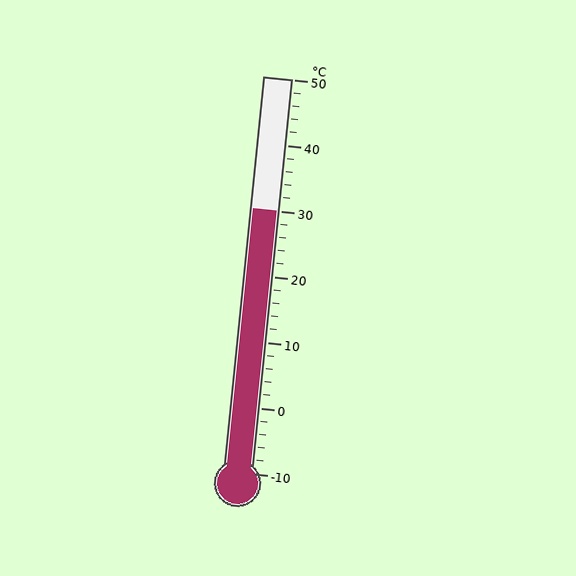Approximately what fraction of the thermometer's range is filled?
The thermometer is filled to approximately 65% of its range.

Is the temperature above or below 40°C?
The temperature is below 40°C.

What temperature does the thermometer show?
The thermometer shows approximately 30°C.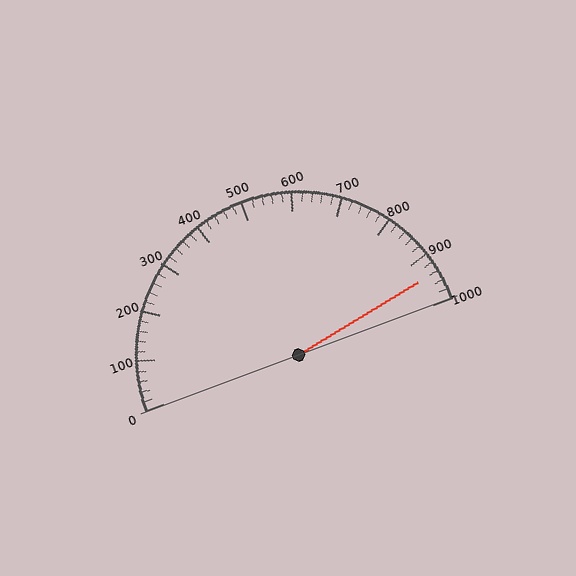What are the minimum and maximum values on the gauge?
The gauge ranges from 0 to 1000.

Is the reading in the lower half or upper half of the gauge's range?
The reading is in the upper half of the range (0 to 1000).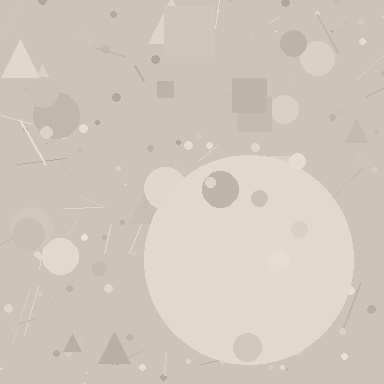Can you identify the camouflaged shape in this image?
The camouflaged shape is a circle.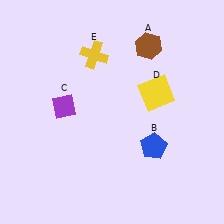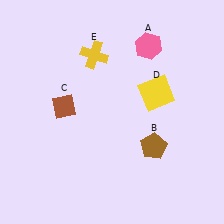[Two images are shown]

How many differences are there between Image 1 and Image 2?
There are 3 differences between the two images.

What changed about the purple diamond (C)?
In Image 1, C is purple. In Image 2, it changed to brown.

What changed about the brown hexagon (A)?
In Image 1, A is brown. In Image 2, it changed to pink.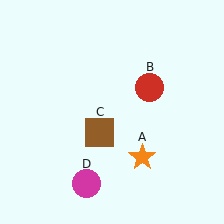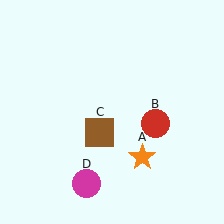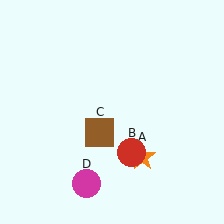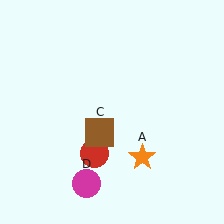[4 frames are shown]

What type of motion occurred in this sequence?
The red circle (object B) rotated clockwise around the center of the scene.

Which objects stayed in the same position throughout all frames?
Orange star (object A) and brown square (object C) and magenta circle (object D) remained stationary.